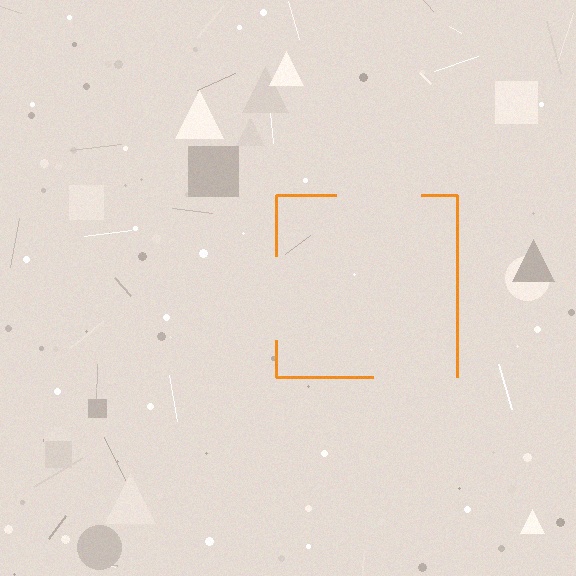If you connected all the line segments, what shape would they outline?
They would outline a square.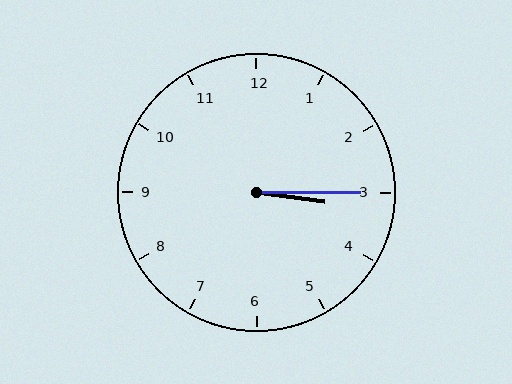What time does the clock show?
3:15.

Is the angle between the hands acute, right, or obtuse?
It is acute.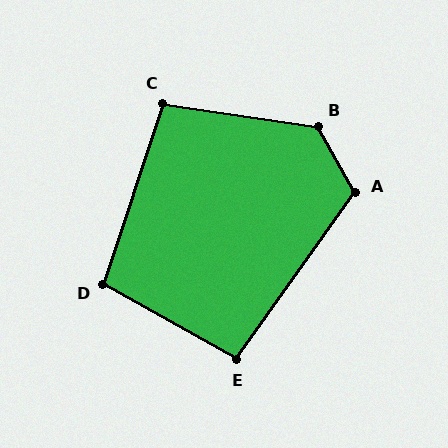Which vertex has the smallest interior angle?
E, at approximately 96 degrees.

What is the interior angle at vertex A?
Approximately 115 degrees (obtuse).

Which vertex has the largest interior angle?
B, at approximately 128 degrees.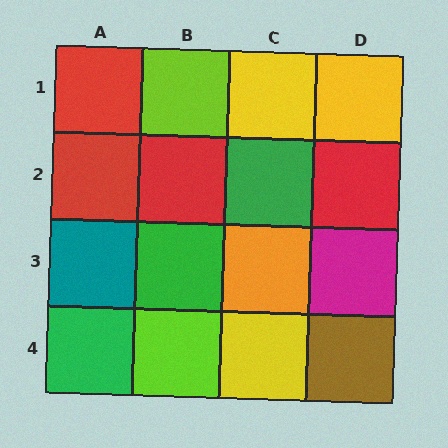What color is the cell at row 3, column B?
Green.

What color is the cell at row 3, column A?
Teal.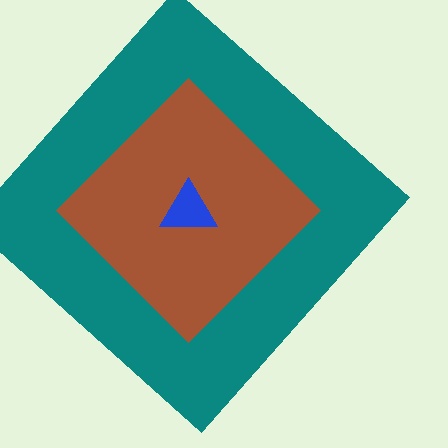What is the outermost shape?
The teal diamond.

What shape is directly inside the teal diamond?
The brown diamond.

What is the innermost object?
The blue triangle.